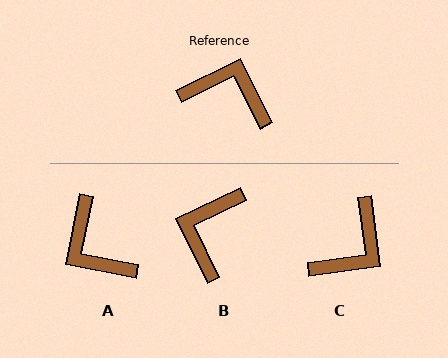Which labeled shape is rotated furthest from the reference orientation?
A, about 142 degrees away.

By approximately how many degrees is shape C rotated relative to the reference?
Approximately 109 degrees clockwise.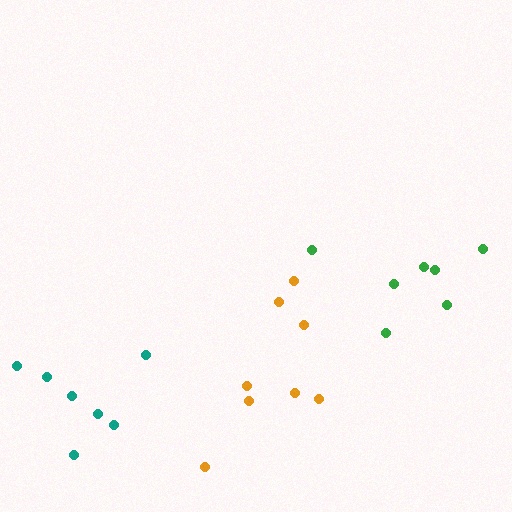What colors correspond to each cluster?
The clusters are colored: teal, green, orange.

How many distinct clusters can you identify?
There are 3 distinct clusters.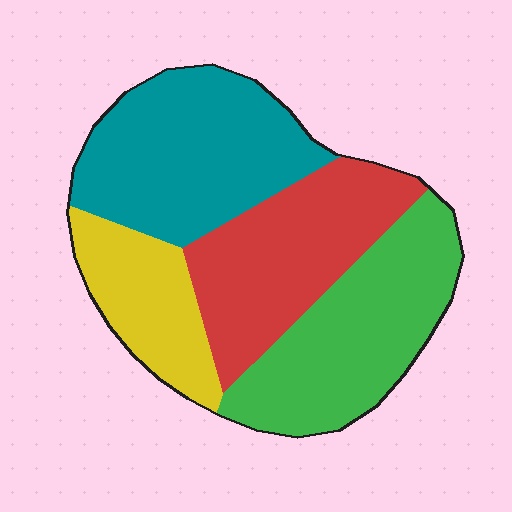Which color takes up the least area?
Yellow, at roughly 15%.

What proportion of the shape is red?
Red takes up about one quarter (1/4) of the shape.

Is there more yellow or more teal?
Teal.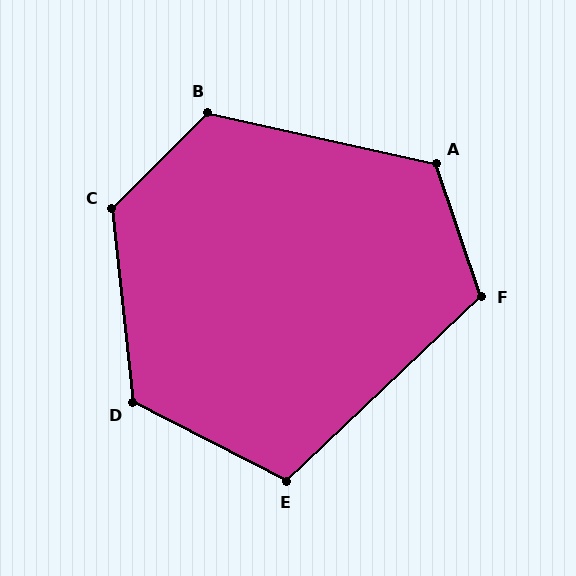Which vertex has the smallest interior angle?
E, at approximately 110 degrees.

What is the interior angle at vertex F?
Approximately 115 degrees (obtuse).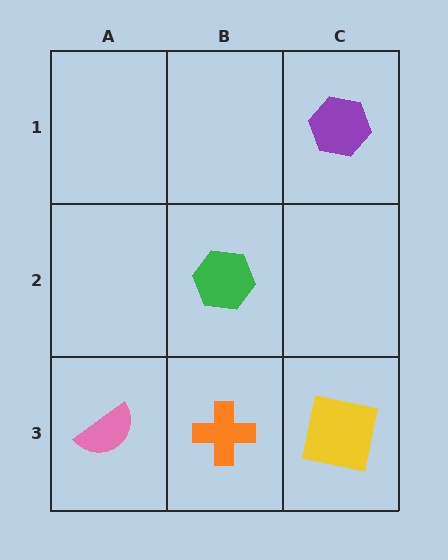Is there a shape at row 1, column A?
No, that cell is empty.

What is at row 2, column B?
A green hexagon.